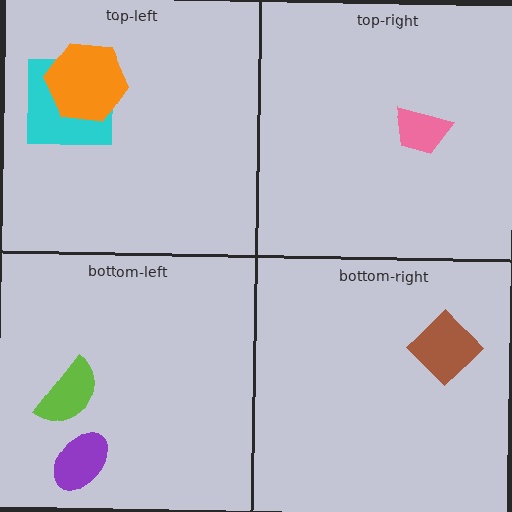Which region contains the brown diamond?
The bottom-right region.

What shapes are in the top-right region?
The pink trapezoid.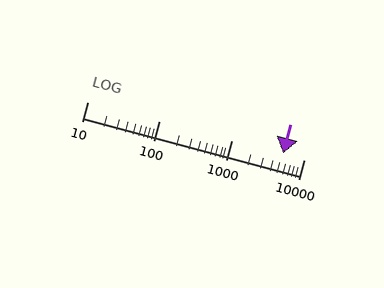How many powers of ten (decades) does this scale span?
The scale spans 3 decades, from 10 to 10000.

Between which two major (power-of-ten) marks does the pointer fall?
The pointer is between 1000 and 10000.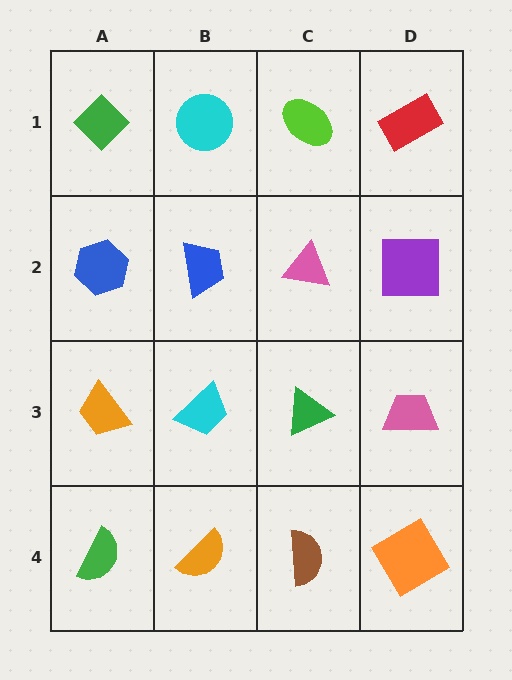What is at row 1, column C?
A lime ellipse.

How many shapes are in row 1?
4 shapes.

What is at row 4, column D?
An orange diamond.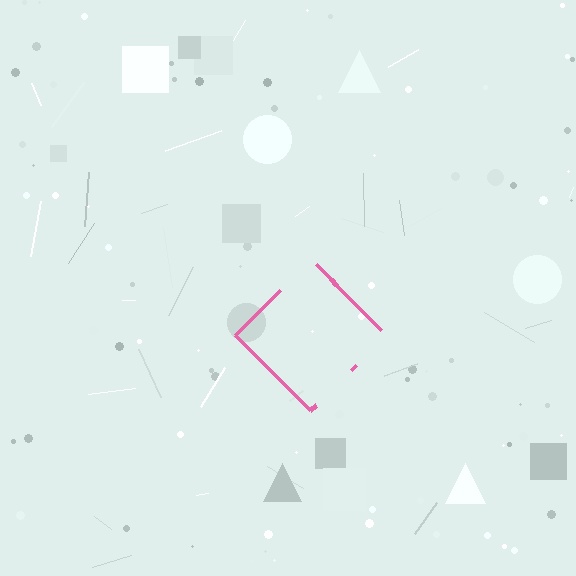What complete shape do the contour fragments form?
The contour fragments form a diamond.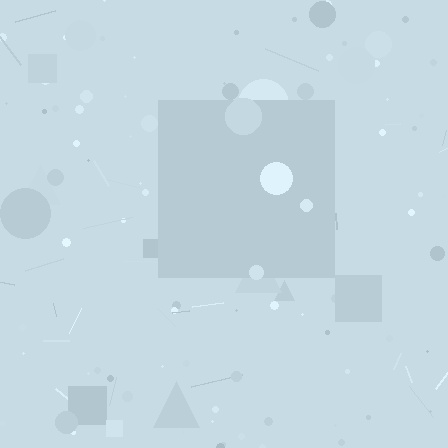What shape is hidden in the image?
A square is hidden in the image.